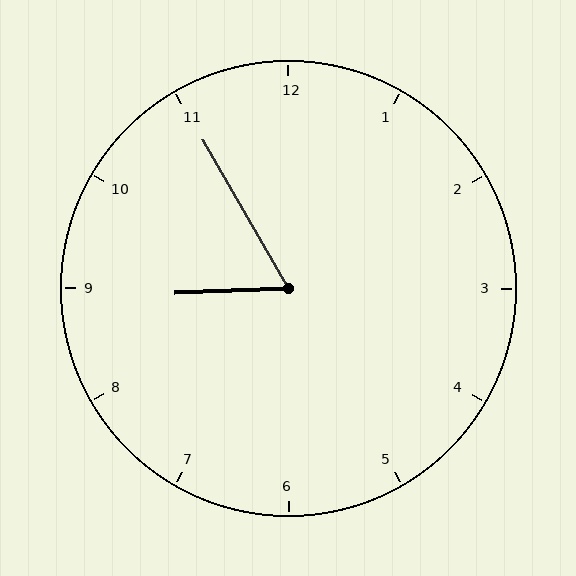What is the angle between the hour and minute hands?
Approximately 62 degrees.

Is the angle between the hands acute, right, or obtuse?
It is acute.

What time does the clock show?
8:55.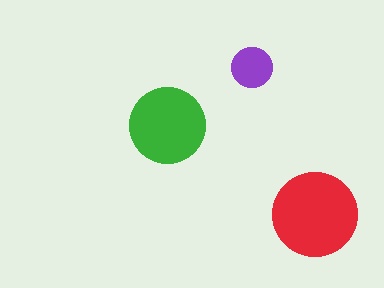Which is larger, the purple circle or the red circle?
The red one.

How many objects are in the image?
There are 3 objects in the image.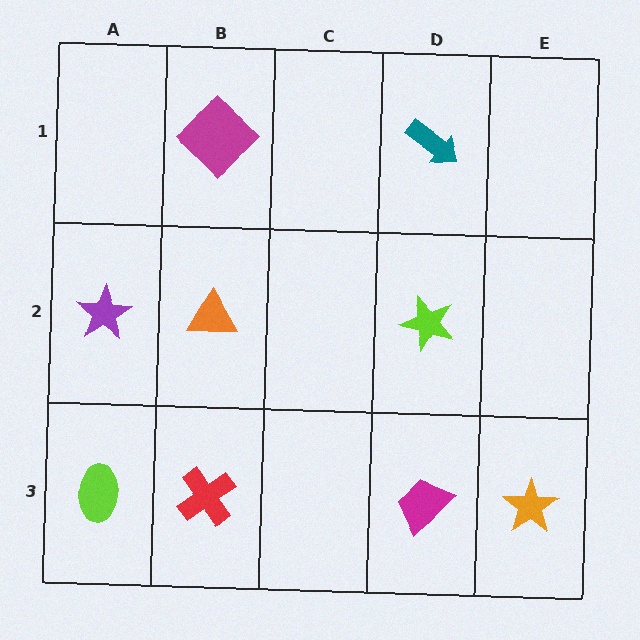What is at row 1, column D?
A teal arrow.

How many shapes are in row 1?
2 shapes.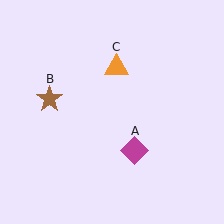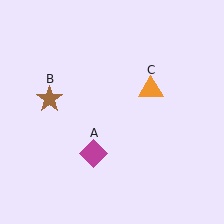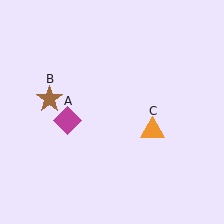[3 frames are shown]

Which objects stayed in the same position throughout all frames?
Brown star (object B) remained stationary.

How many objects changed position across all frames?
2 objects changed position: magenta diamond (object A), orange triangle (object C).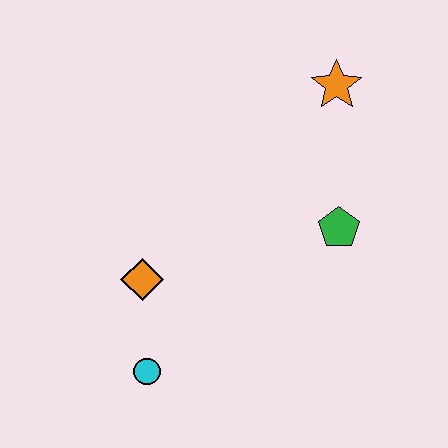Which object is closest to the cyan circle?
The orange diamond is closest to the cyan circle.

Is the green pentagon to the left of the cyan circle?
No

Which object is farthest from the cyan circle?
The orange star is farthest from the cyan circle.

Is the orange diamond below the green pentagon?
Yes